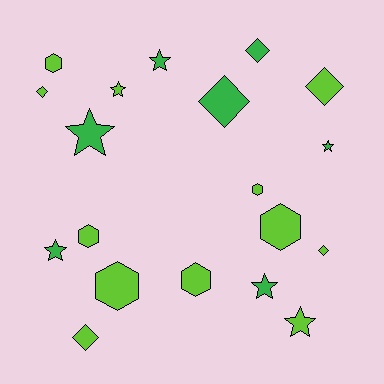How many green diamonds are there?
There are 2 green diamonds.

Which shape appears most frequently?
Star, with 7 objects.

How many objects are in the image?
There are 19 objects.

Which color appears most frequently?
Lime, with 12 objects.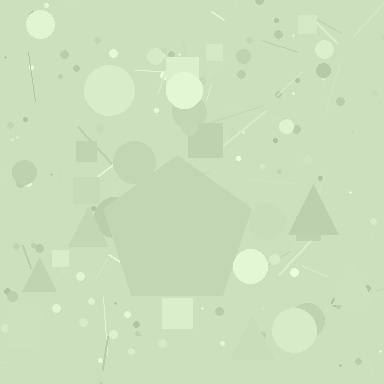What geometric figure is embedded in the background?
A pentagon is embedded in the background.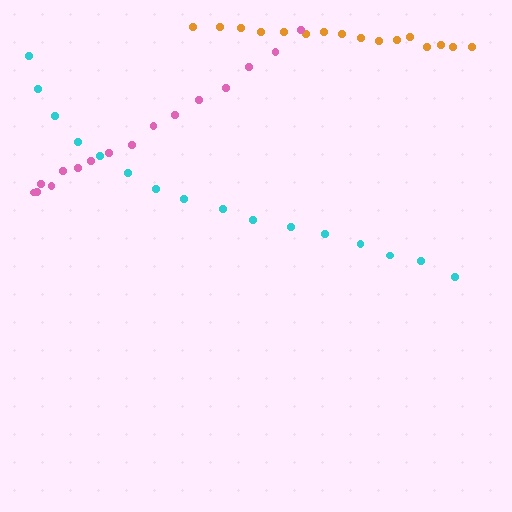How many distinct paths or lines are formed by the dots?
There are 3 distinct paths.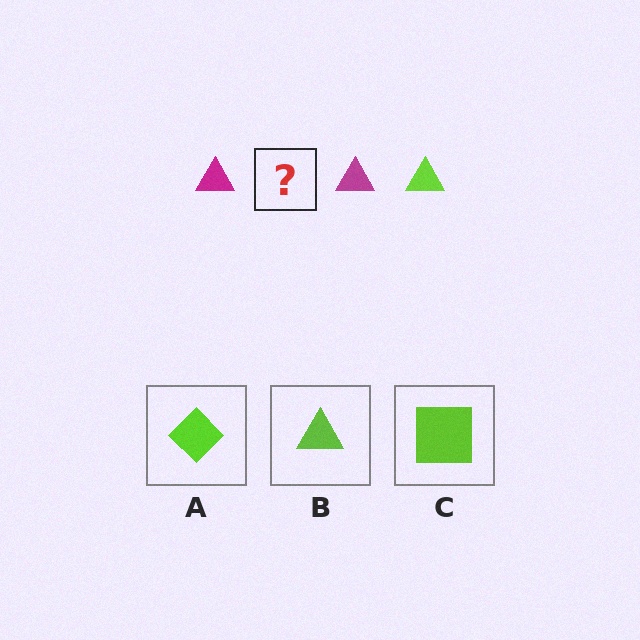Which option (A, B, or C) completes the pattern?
B.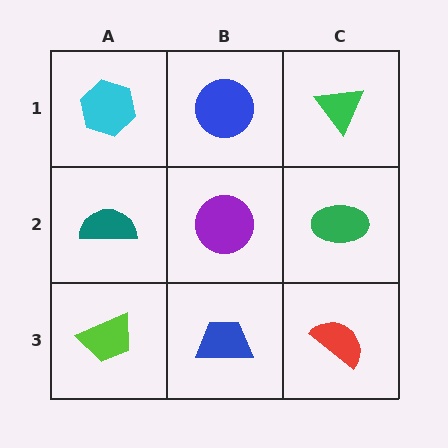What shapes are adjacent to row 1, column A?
A teal semicircle (row 2, column A), a blue circle (row 1, column B).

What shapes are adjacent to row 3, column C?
A green ellipse (row 2, column C), a blue trapezoid (row 3, column B).